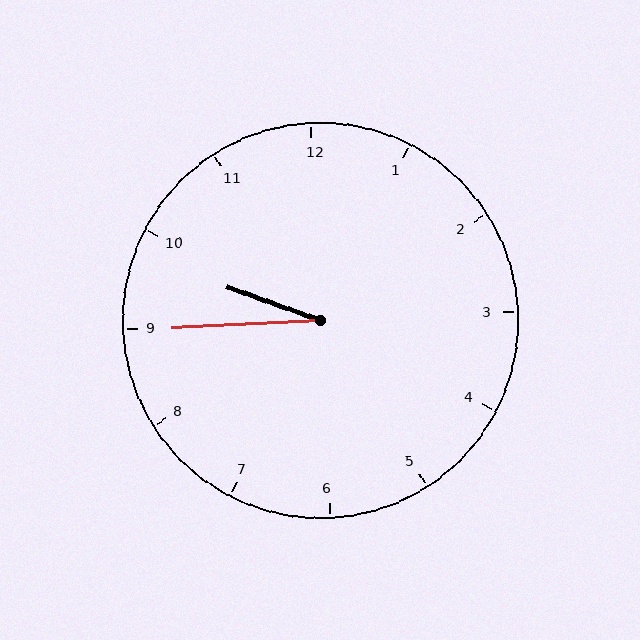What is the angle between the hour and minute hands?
Approximately 22 degrees.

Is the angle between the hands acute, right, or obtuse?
It is acute.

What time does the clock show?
9:45.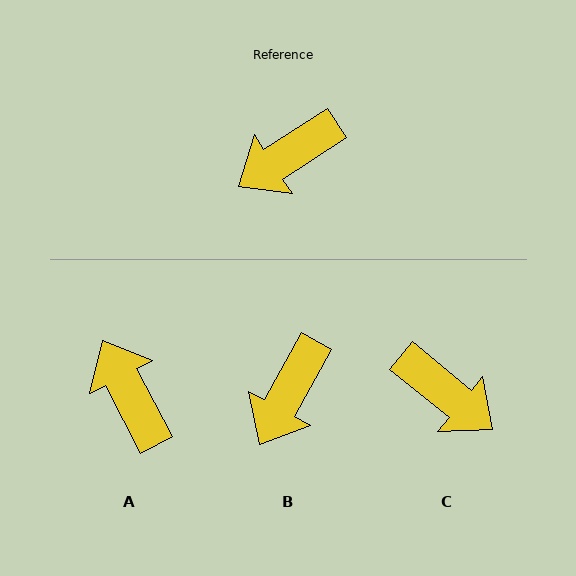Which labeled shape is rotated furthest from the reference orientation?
C, about 108 degrees away.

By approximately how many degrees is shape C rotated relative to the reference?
Approximately 108 degrees counter-clockwise.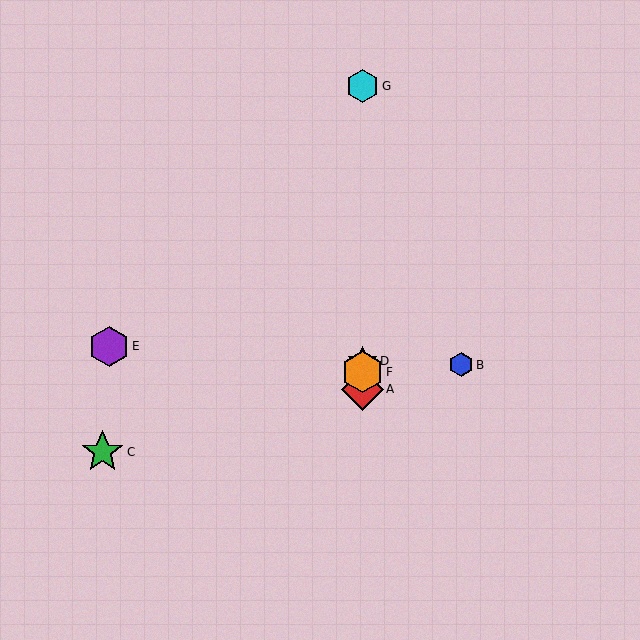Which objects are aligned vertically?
Objects A, D, F, G are aligned vertically.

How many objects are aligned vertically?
4 objects (A, D, F, G) are aligned vertically.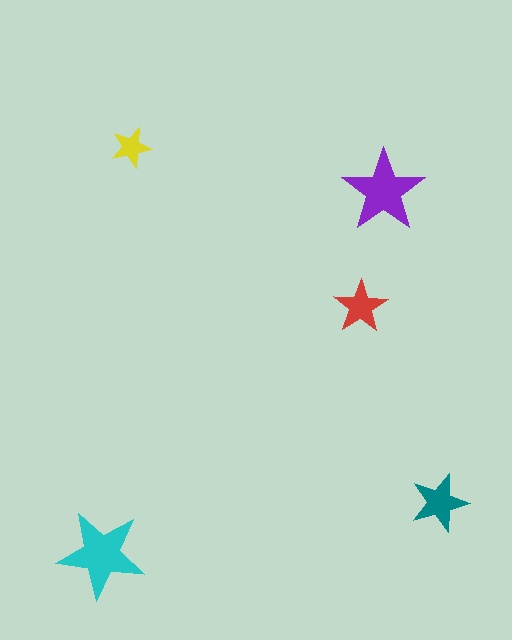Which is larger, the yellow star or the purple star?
The purple one.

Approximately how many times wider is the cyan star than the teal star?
About 1.5 times wider.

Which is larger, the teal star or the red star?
The teal one.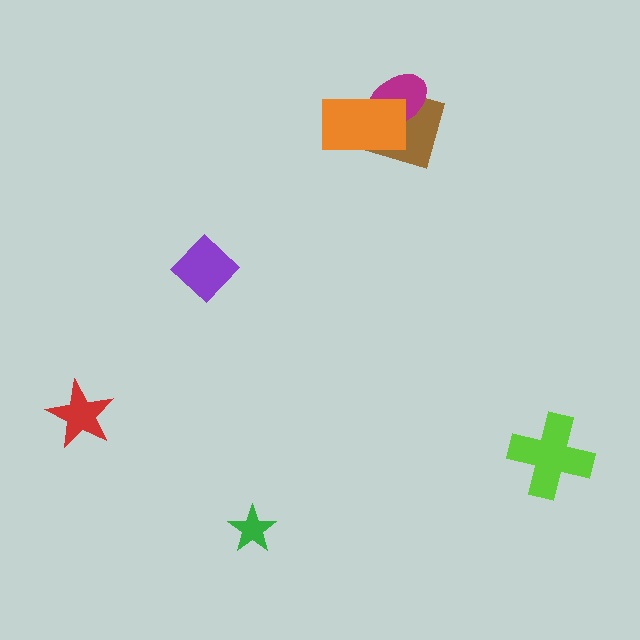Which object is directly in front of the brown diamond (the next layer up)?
The magenta ellipse is directly in front of the brown diamond.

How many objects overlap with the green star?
0 objects overlap with the green star.